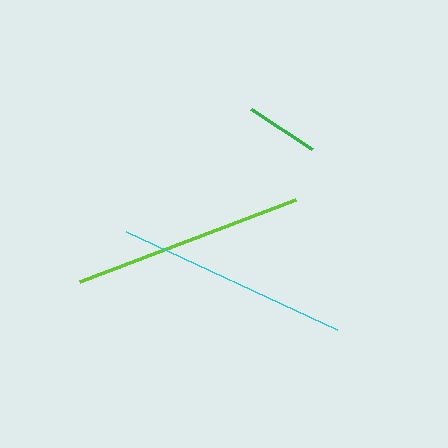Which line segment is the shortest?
The green line is the shortest at approximately 73 pixels.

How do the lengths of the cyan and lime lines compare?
The cyan and lime lines are approximately the same length.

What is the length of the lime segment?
The lime segment is approximately 231 pixels long.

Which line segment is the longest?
The cyan line is the longest at approximately 233 pixels.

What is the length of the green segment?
The green segment is approximately 73 pixels long.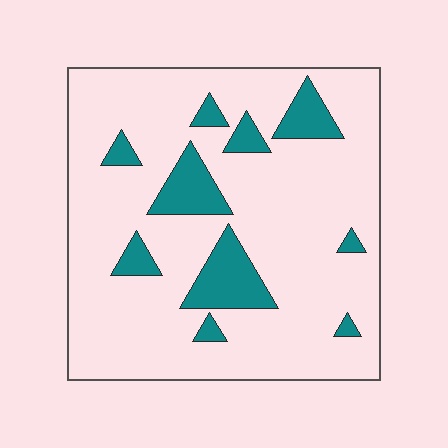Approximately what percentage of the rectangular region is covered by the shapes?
Approximately 15%.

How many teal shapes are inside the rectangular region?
10.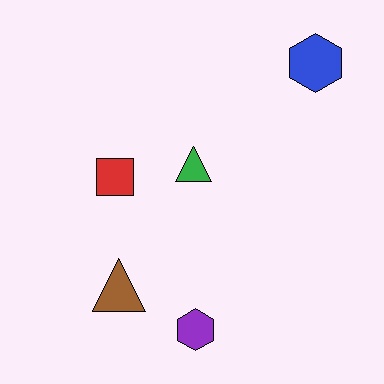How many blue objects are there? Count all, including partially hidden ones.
There is 1 blue object.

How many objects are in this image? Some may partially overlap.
There are 5 objects.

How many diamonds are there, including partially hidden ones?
There are no diamonds.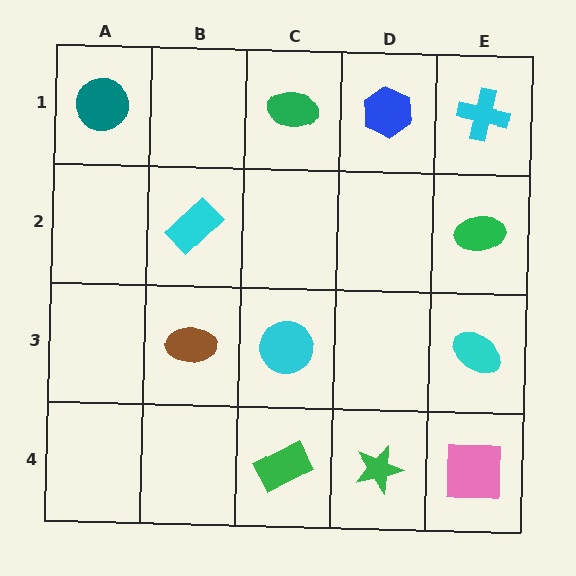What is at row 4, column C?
A green rectangle.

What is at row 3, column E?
A cyan ellipse.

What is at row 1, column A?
A teal circle.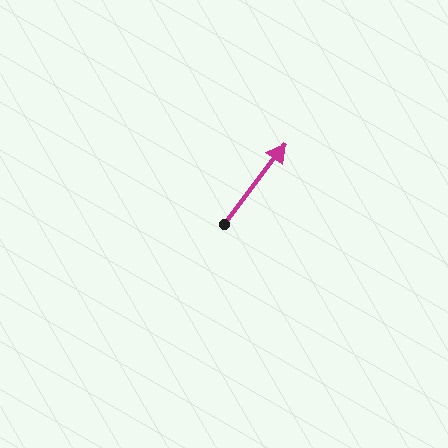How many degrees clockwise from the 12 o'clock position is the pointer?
Approximately 37 degrees.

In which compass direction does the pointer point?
Northeast.